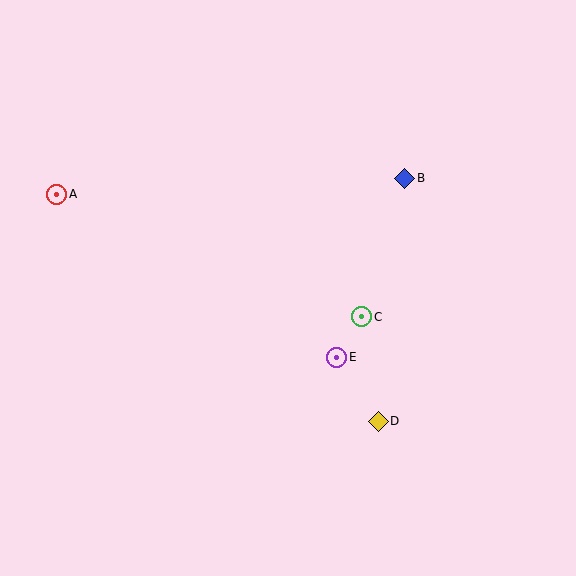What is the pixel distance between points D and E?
The distance between D and E is 76 pixels.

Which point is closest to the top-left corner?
Point A is closest to the top-left corner.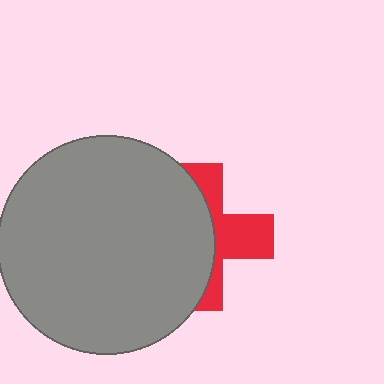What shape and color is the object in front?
The object in front is a gray circle.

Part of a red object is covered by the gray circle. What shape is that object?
It is a cross.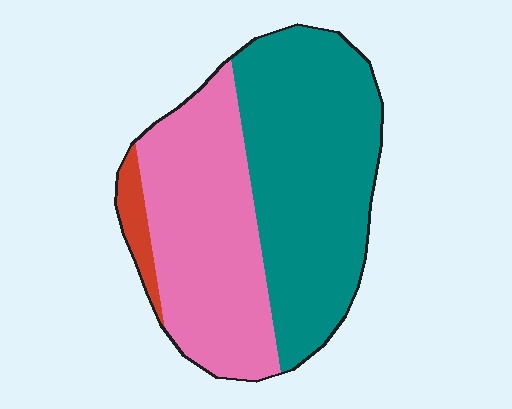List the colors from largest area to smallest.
From largest to smallest: teal, pink, red.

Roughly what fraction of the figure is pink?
Pink covers roughly 40% of the figure.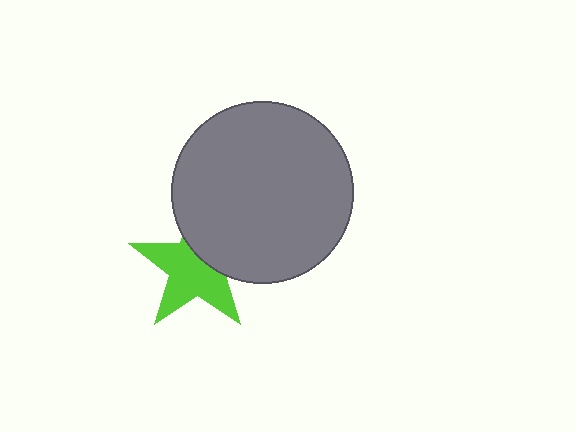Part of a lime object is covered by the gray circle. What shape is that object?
It is a star.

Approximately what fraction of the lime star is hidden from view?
Roughly 36% of the lime star is hidden behind the gray circle.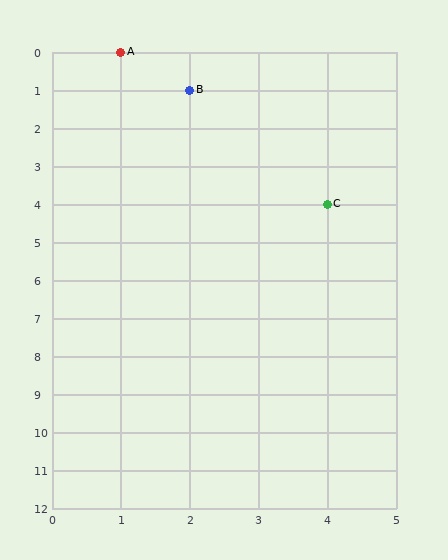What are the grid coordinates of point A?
Point A is at grid coordinates (1, 0).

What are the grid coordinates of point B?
Point B is at grid coordinates (2, 1).